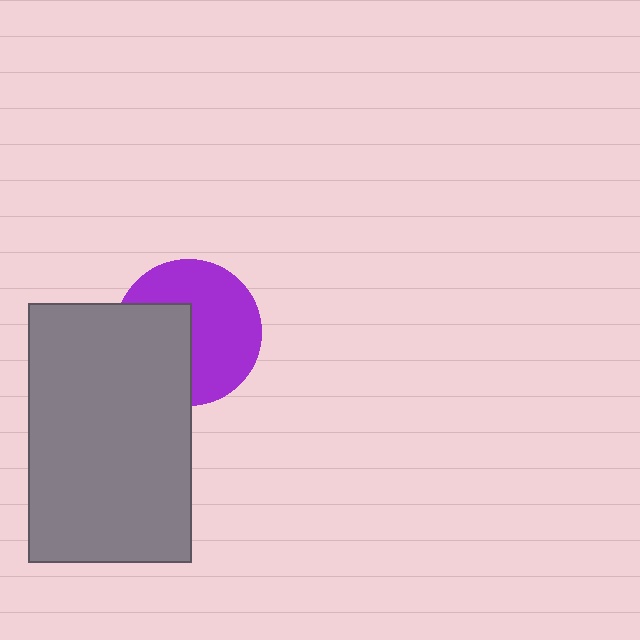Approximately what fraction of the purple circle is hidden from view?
Roughly 39% of the purple circle is hidden behind the gray rectangle.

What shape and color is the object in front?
The object in front is a gray rectangle.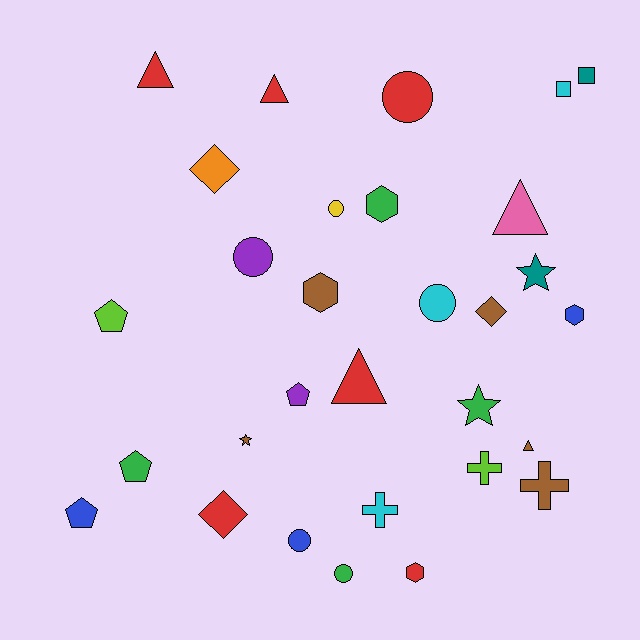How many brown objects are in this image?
There are 5 brown objects.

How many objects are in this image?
There are 30 objects.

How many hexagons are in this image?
There are 4 hexagons.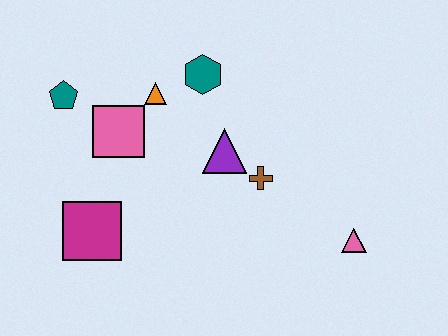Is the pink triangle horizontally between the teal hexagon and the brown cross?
No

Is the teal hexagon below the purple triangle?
No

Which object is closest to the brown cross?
The purple triangle is closest to the brown cross.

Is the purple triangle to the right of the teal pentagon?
Yes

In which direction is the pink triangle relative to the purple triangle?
The pink triangle is to the right of the purple triangle.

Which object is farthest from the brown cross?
The teal pentagon is farthest from the brown cross.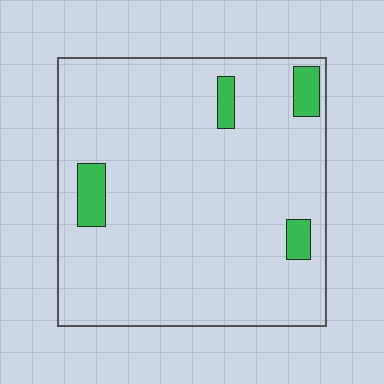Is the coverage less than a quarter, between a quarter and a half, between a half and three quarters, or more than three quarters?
Less than a quarter.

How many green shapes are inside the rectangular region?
4.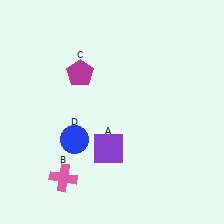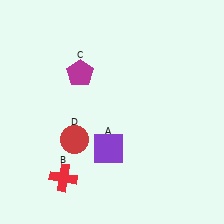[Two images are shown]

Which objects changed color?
B changed from pink to red. D changed from blue to red.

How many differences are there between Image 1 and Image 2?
There are 2 differences between the two images.